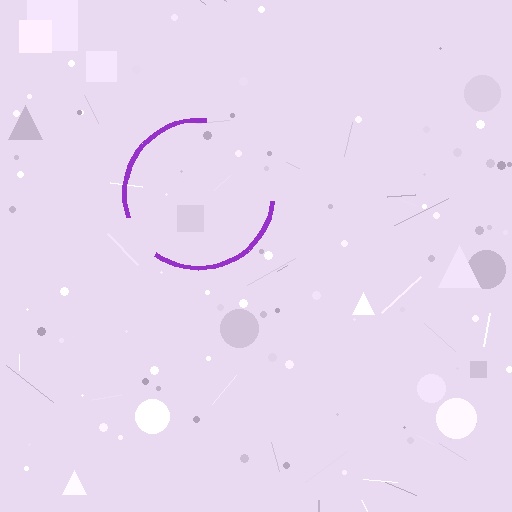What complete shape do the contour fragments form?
The contour fragments form a circle.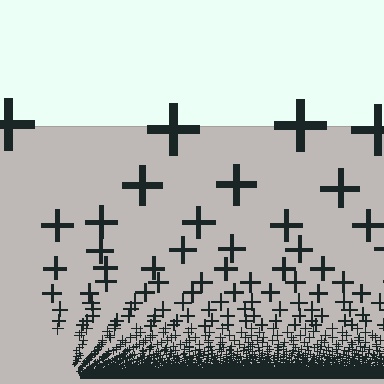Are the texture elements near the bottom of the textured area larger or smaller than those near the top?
Smaller. The gradient is inverted — elements near the bottom are smaller and denser.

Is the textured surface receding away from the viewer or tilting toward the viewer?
The surface appears to tilt toward the viewer. Texture elements get larger and sparser toward the top.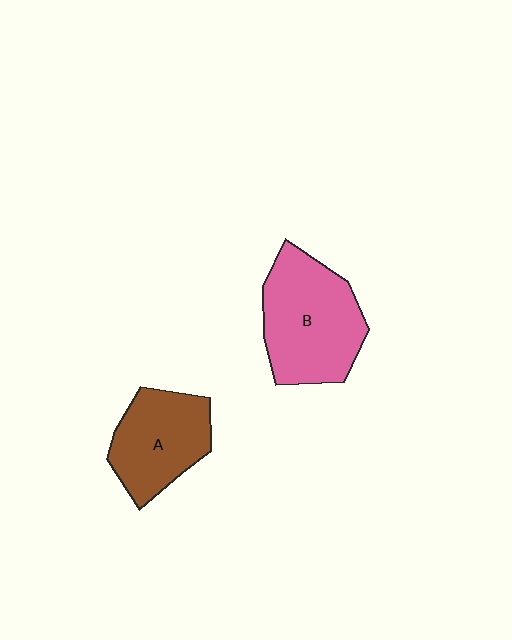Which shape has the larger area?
Shape B (pink).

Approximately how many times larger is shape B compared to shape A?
Approximately 1.3 times.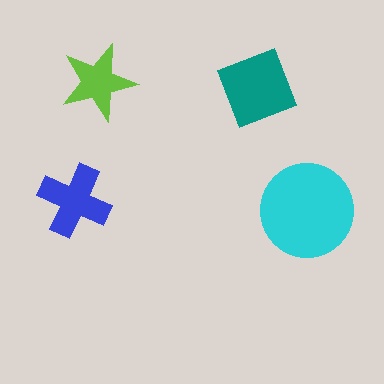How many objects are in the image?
There are 4 objects in the image.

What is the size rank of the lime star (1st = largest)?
4th.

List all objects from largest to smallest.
The cyan circle, the teal square, the blue cross, the lime star.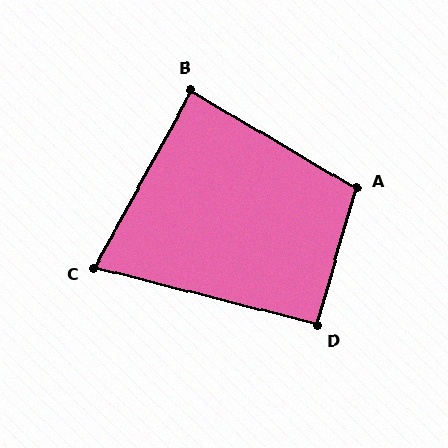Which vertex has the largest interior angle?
A, at approximately 104 degrees.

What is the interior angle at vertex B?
Approximately 88 degrees (approximately right).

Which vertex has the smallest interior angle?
C, at approximately 76 degrees.